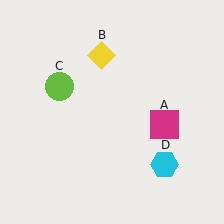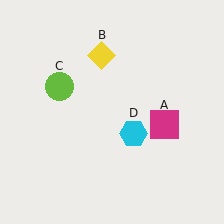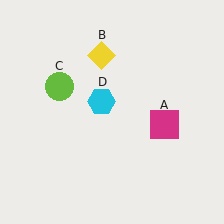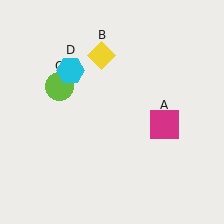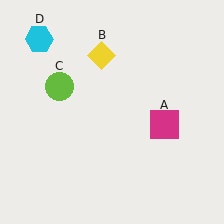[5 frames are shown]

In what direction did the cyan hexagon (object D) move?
The cyan hexagon (object D) moved up and to the left.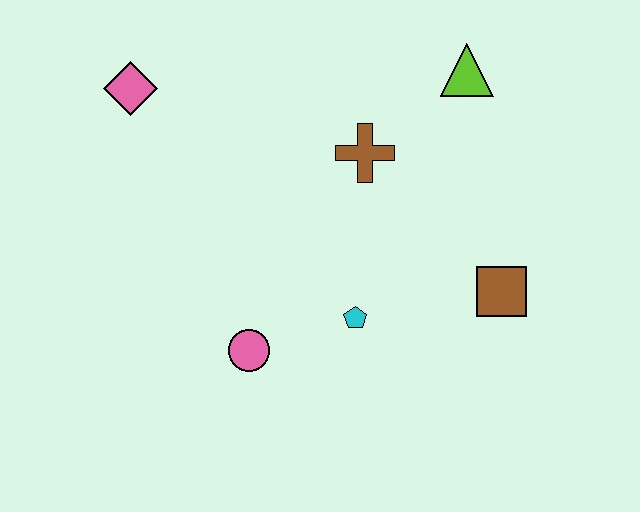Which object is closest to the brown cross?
The lime triangle is closest to the brown cross.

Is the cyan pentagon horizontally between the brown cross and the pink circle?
Yes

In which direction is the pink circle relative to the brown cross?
The pink circle is below the brown cross.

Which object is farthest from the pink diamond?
The brown square is farthest from the pink diamond.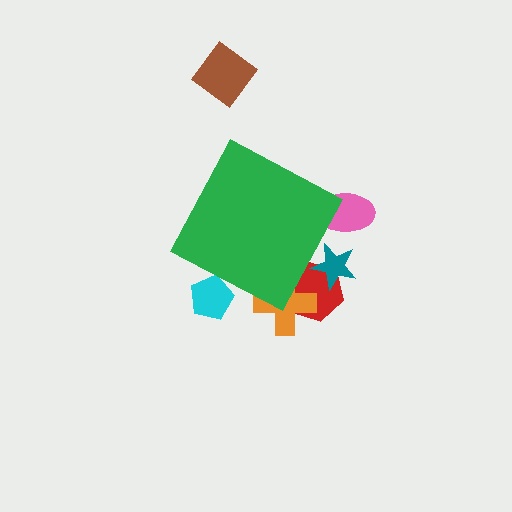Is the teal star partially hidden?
Yes, the teal star is partially hidden behind the green diamond.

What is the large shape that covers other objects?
A green diamond.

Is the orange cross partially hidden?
Yes, the orange cross is partially hidden behind the green diamond.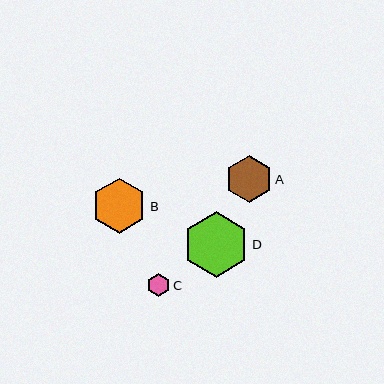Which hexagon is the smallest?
Hexagon C is the smallest with a size of approximately 23 pixels.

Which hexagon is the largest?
Hexagon D is the largest with a size of approximately 66 pixels.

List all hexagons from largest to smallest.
From largest to smallest: D, B, A, C.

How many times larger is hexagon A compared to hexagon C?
Hexagon A is approximately 2.0 times the size of hexagon C.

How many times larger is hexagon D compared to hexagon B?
Hexagon D is approximately 1.2 times the size of hexagon B.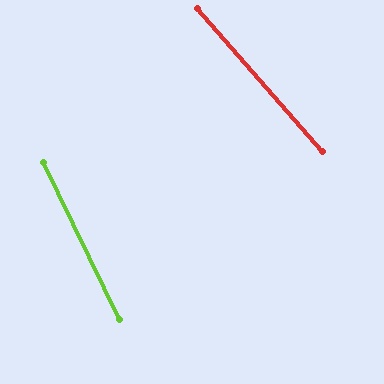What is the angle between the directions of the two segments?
Approximately 16 degrees.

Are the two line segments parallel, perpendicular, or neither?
Neither parallel nor perpendicular — they differ by about 16°.